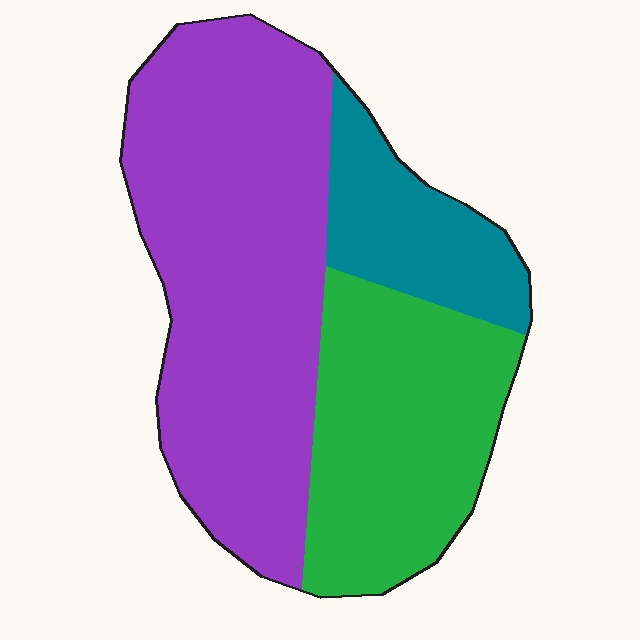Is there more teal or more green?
Green.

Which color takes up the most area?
Purple, at roughly 55%.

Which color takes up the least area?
Teal, at roughly 15%.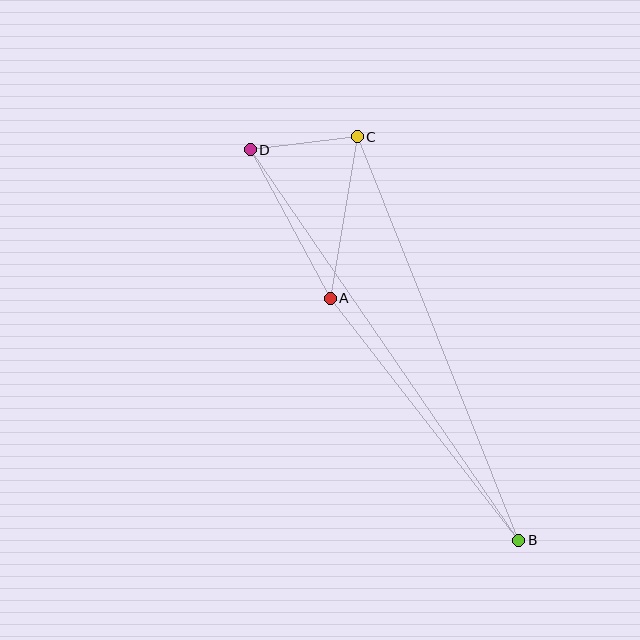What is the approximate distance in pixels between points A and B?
The distance between A and B is approximately 307 pixels.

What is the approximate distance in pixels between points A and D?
The distance between A and D is approximately 169 pixels.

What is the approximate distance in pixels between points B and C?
The distance between B and C is approximately 435 pixels.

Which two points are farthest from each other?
Points B and D are farthest from each other.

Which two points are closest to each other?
Points C and D are closest to each other.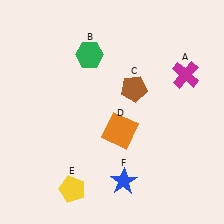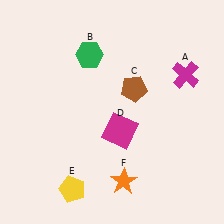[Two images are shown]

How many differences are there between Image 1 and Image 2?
There are 2 differences between the two images.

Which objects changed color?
D changed from orange to magenta. F changed from blue to orange.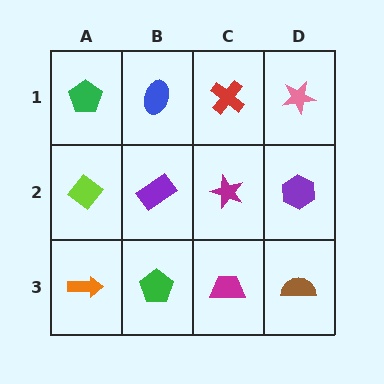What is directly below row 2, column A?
An orange arrow.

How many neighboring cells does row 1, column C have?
3.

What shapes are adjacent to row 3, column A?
A lime diamond (row 2, column A), a green pentagon (row 3, column B).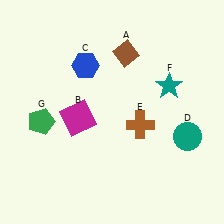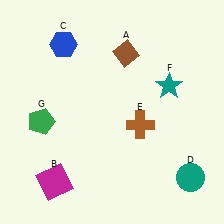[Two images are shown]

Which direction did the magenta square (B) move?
The magenta square (B) moved down.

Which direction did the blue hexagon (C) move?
The blue hexagon (C) moved left.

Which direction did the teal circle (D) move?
The teal circle (D) moved down.